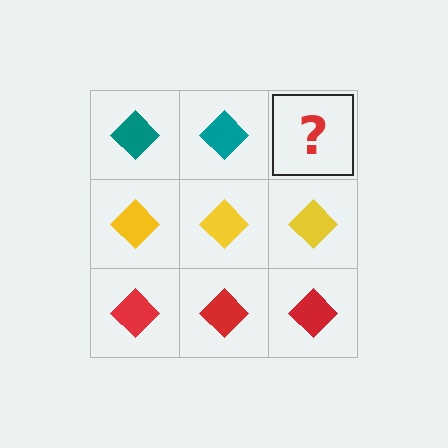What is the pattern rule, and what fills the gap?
The rule is that each row has a consistent color. The gap should be filled with a teal diamond.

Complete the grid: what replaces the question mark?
The question mark should be replaced with a teal diamond.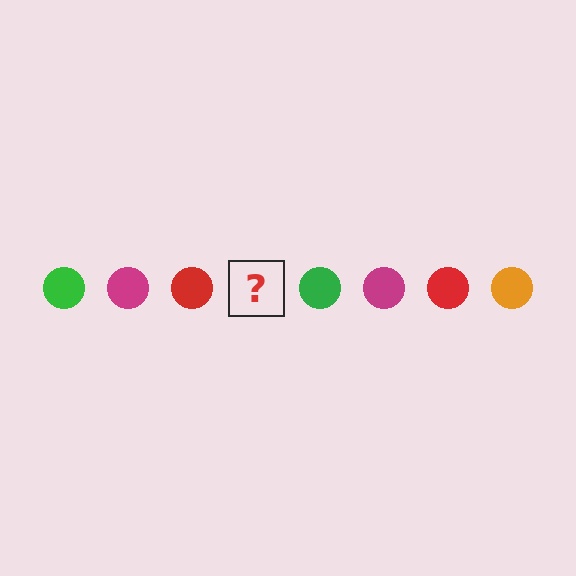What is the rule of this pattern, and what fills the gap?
The rule is that the pattern cycles through green, magenta, red, orange circles. The gap should be filled with an orange circle.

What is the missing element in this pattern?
The missing element is an orange circle.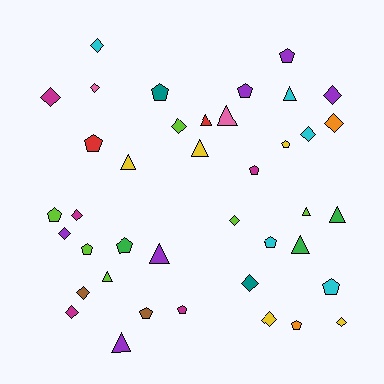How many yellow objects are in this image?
There are 5 yellow objects.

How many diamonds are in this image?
There are 15 diamonds.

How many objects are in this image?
There are 40 objects.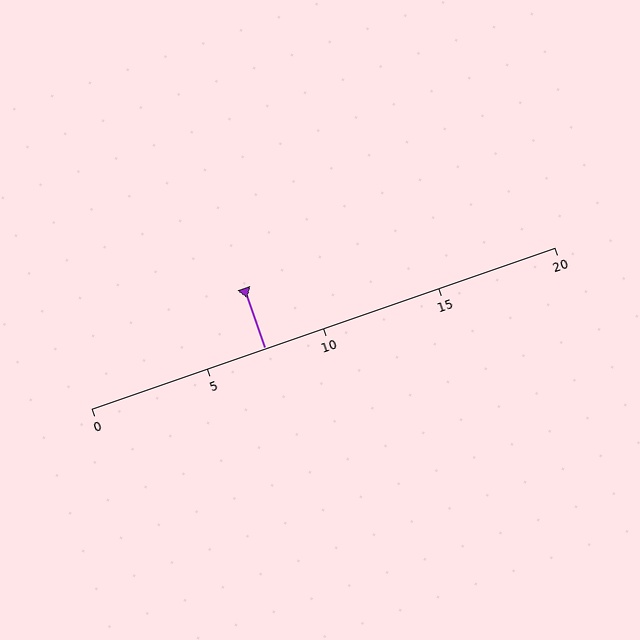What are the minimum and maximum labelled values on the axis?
The axis runs from 0 to 20.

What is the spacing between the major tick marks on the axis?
The major ticks are spaced 5 apart.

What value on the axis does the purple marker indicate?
The marker indicates approximately 7.5.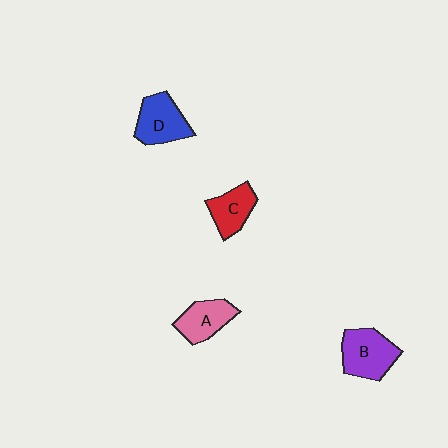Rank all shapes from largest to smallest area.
From largest to smallest: B (purple), D (blue), A (pink), C (red).